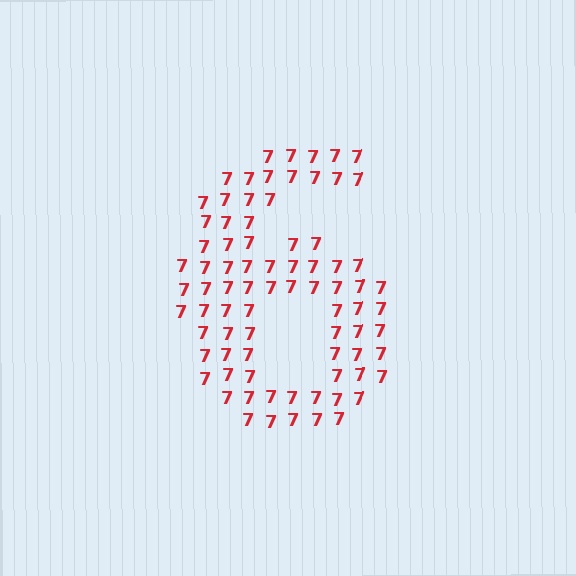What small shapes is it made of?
It is made of small digit 7's.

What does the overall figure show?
The overall figure shows the digit 6.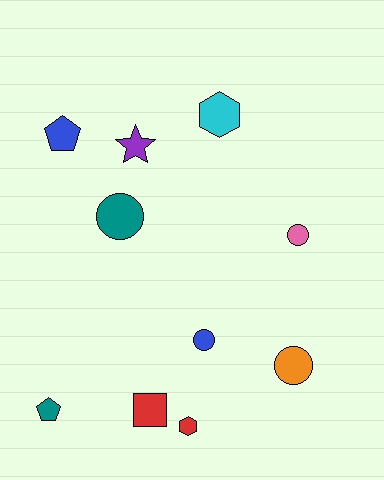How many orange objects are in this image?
There is 1 orange object.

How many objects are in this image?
There are 10 objects.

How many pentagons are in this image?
There are 2 pentagons.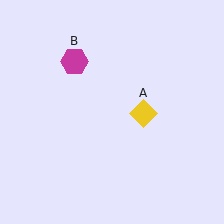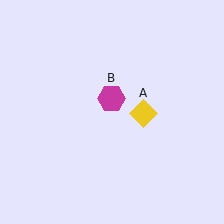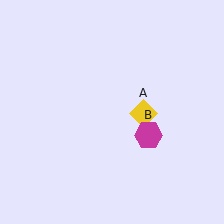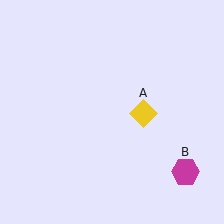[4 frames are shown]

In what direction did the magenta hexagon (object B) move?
The magenta hexagon (object B) moved down and to the right.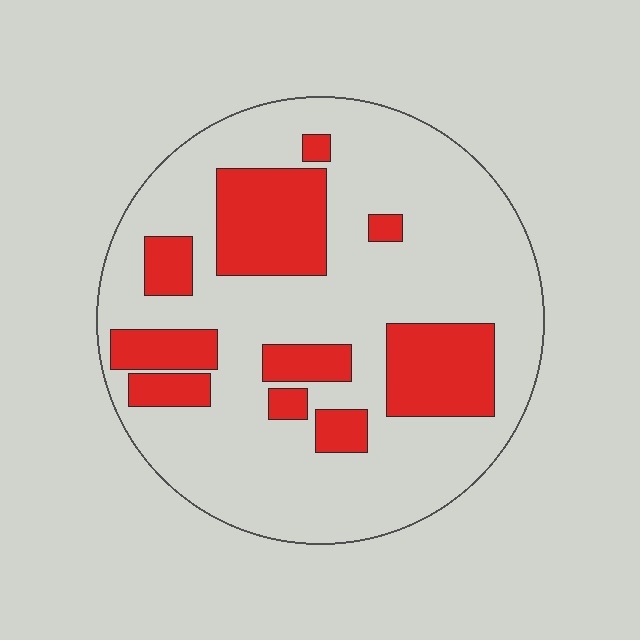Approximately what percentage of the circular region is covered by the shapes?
Approximately 25%.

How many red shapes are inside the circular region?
10.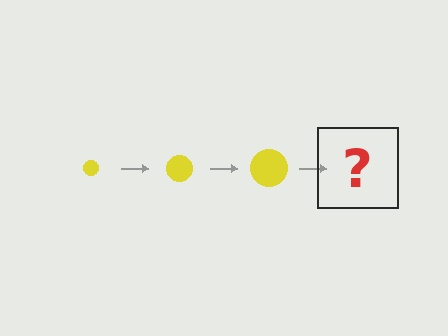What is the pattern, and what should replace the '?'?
The pattern is that the circle gets progressively larger each step. The '?' should be a yellow circle, larger than the previous one.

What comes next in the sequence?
The next element should be a yellow circle, larger than the previous one.